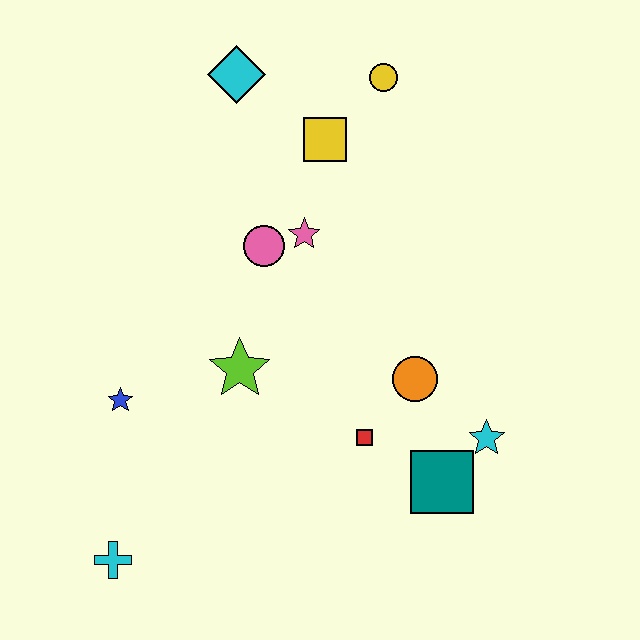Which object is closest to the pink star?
The pink circle is closest to the pink star.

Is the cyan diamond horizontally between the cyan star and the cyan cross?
Yes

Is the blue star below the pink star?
Yes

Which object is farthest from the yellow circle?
The cyan cross is farthest from the yellow circle.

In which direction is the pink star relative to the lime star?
The pink star is above the lime star.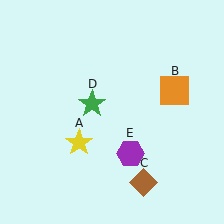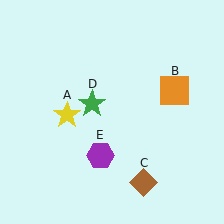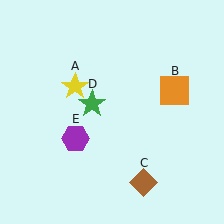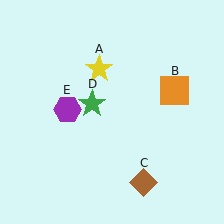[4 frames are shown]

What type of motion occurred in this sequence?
The yellow star (object A), purple hexagon (object E) rotated clockwise around the center of the scene.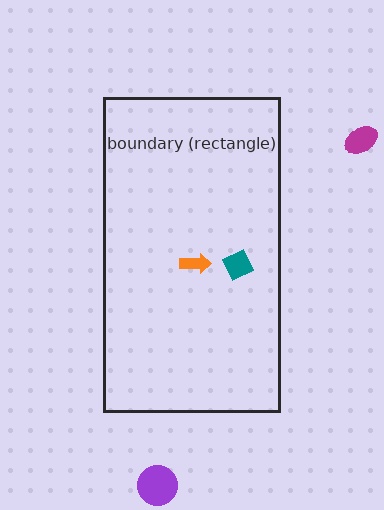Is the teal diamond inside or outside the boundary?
Inside.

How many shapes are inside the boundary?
2 inside, 2 outside.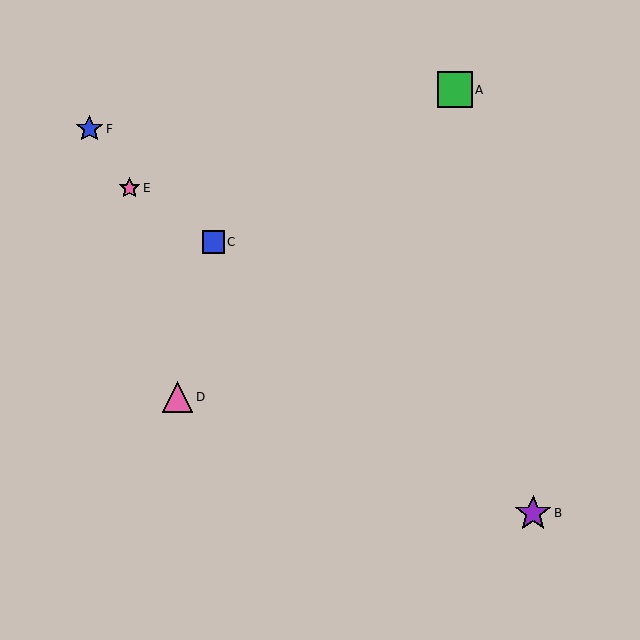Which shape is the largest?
The purple star (labeled B) is the largest.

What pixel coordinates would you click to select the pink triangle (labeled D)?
Click at (177, 397) to select the pink triangle D.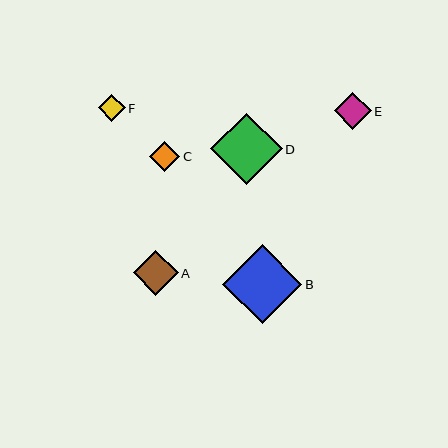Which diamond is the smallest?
Diamond F is the smallest with a size of approximately 27 pixels.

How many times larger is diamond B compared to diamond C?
Diamond B is approximately 2.6 times the size of diamond C.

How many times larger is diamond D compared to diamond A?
Diamond D is approximately 1.6 times the size of diamond A.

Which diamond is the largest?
Diamond B is the largest with a size of approximately 79 pixels.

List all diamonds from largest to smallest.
From largest to smallest: B, D, A, E, C, F.